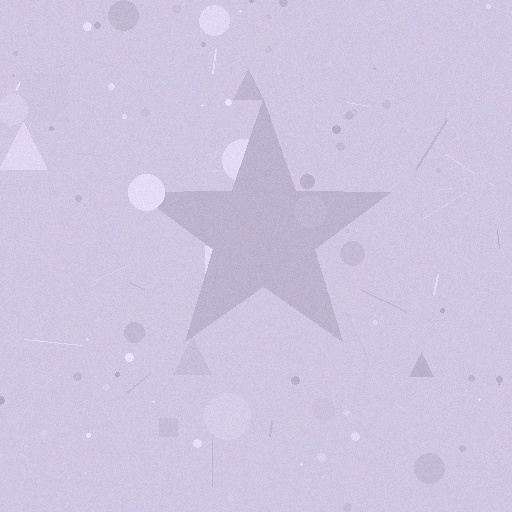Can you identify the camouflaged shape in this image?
The camouflaged shape is a star.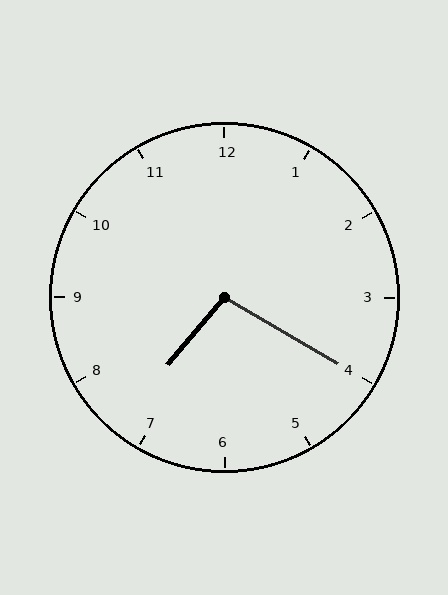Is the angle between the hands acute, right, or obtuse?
It is obtuse.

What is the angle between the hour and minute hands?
Approximately 100 degrees.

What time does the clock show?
7:20.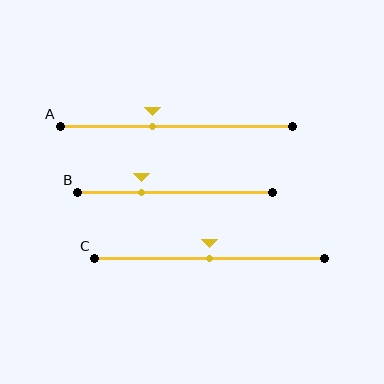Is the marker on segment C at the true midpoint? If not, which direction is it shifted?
Yes, the marker on segment C is at the true midpoint.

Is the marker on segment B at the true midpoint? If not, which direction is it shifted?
No, the marker on segment B is shifted to the left by about 17% of the segment length.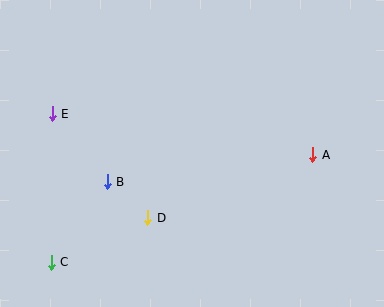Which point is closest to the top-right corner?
Point A is closest to the top-right corner.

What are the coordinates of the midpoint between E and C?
The midpoint between E and C is at (52, 188).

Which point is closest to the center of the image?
Point D at (148, 218) is closest to the center.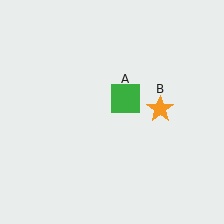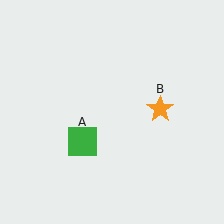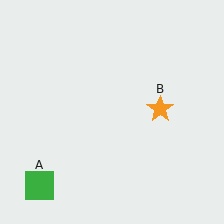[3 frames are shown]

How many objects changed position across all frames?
1 object changed position: green square (object A).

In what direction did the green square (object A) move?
The green square (object A) moved down and to the left.